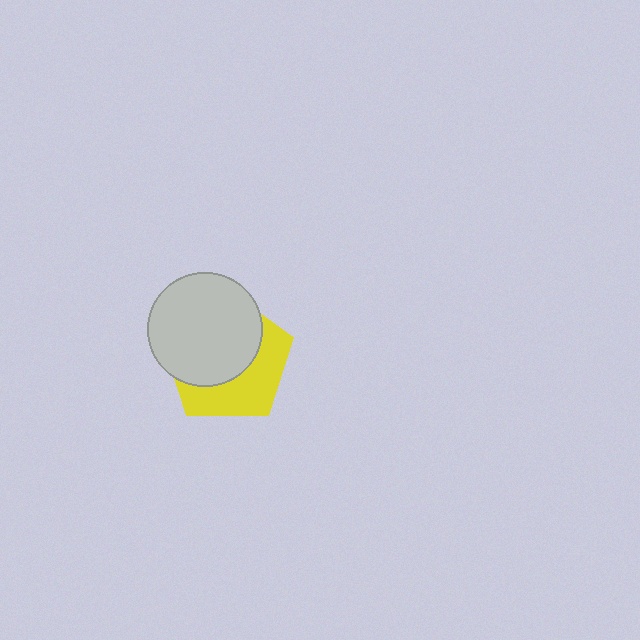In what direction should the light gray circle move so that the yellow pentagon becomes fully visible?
The light gray circle should move toward the upper-left. That is the shortest direction to clear the overlap and leave the yellow pentagon fully visible.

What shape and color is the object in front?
The object in front is a light gray circle.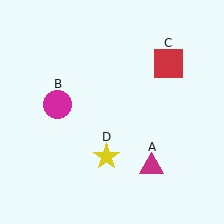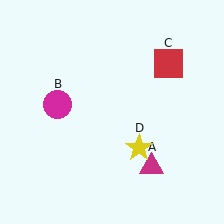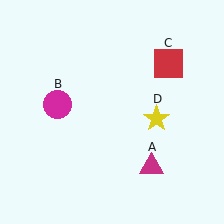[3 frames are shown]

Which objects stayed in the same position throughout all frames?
Magenta triangle (object A) and magenta circle (object B) and red square (object C) remained stationary.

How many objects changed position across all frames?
1 object changed position: yellow star (object D).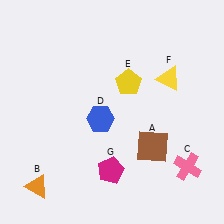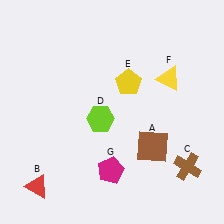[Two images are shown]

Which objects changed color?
B changed from orange to red. C changed from pink to brown. D changed from blue to lime.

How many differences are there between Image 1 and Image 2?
There are 3 differences between the two images.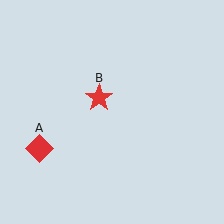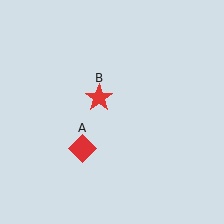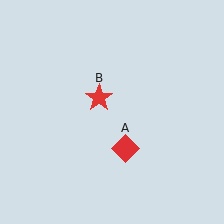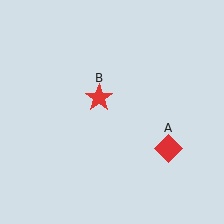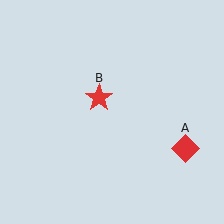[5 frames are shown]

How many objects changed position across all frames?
1 object changed position: red diamond (object A).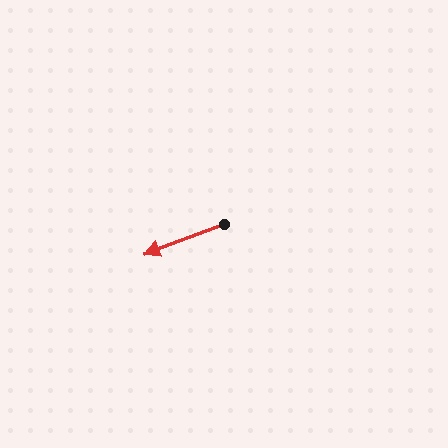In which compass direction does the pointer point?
West.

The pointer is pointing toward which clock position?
Roughly 8 o'clock.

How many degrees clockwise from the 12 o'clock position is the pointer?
Approximately 249 degrees.